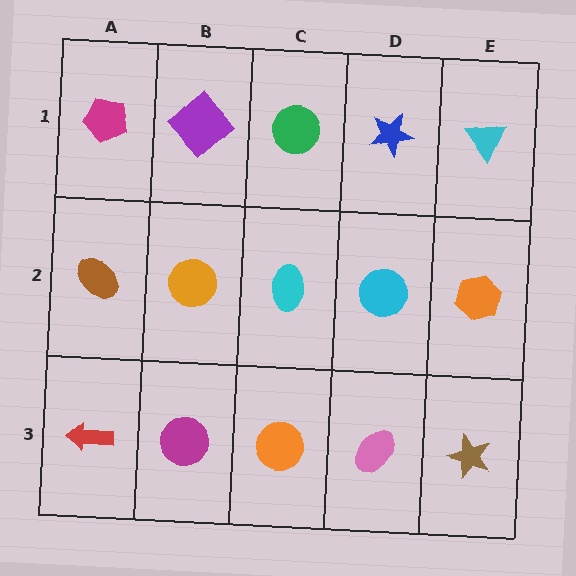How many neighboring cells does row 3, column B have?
3.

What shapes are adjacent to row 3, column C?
A cyan ellipse (row 2, column C), a magenta circle (row 3, column B), a pink ellipse (row 3, column D).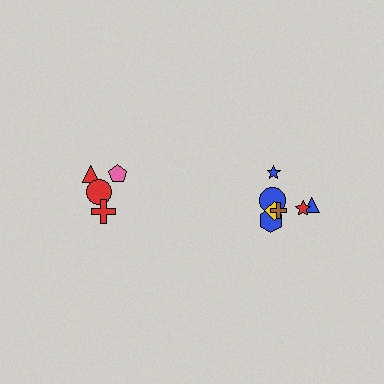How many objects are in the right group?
There are 7 objects.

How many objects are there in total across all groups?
There are 11 objects.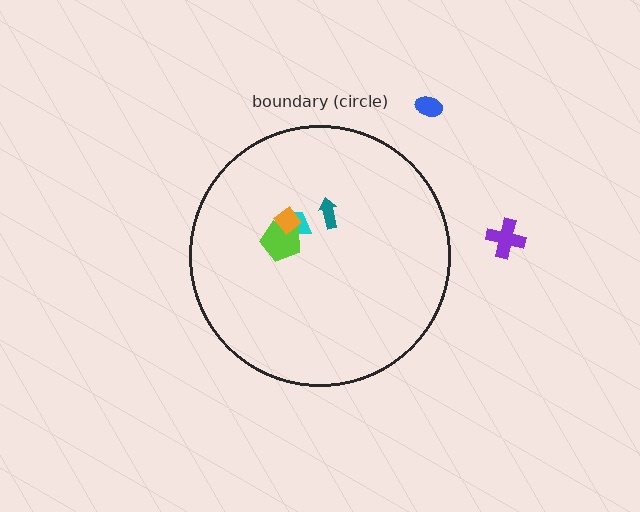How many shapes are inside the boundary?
4 inside, 2 outside.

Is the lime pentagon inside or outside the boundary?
Inside.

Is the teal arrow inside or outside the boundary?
Inside.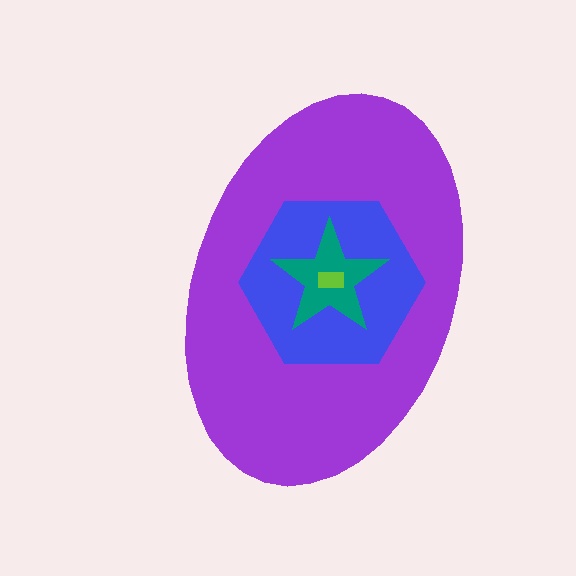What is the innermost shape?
The lime rectangle.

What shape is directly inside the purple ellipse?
The blue hexagon.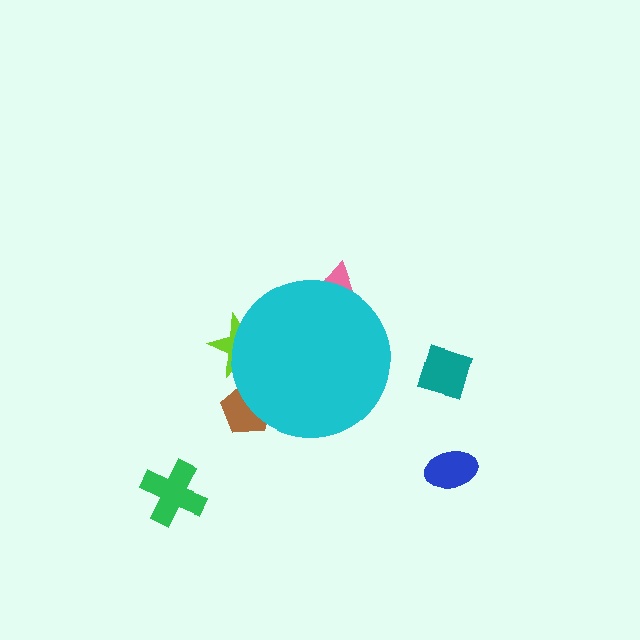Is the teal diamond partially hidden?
No, the teal diamond is fully visible.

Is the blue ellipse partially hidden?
No, the blue ellipse is fully visible.